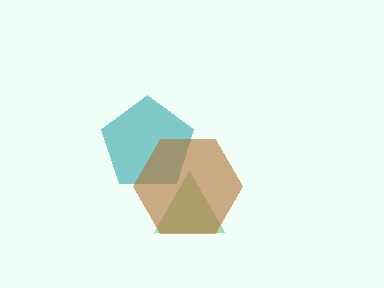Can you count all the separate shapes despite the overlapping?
Yes, there are 3 separate shapes.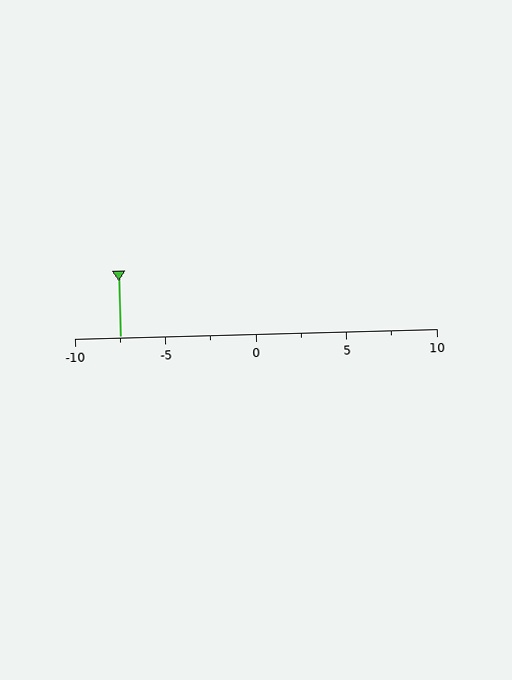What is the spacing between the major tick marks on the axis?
The major ticks are spaced 5 apart.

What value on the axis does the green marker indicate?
The marker indicates approximately -7.5.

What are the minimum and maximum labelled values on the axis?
The axis runs from -10 to 10.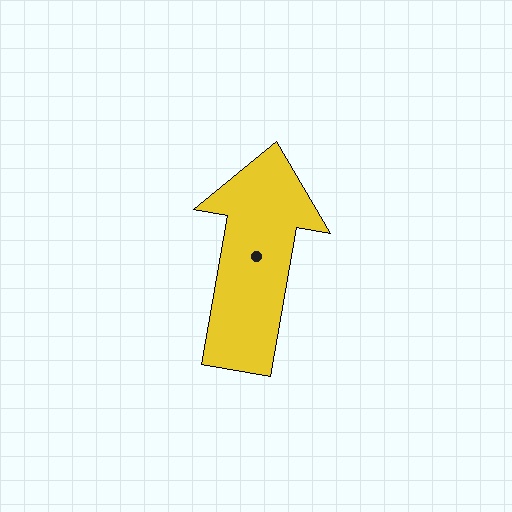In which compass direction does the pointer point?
North.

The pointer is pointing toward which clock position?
Roughly 12 o'clock.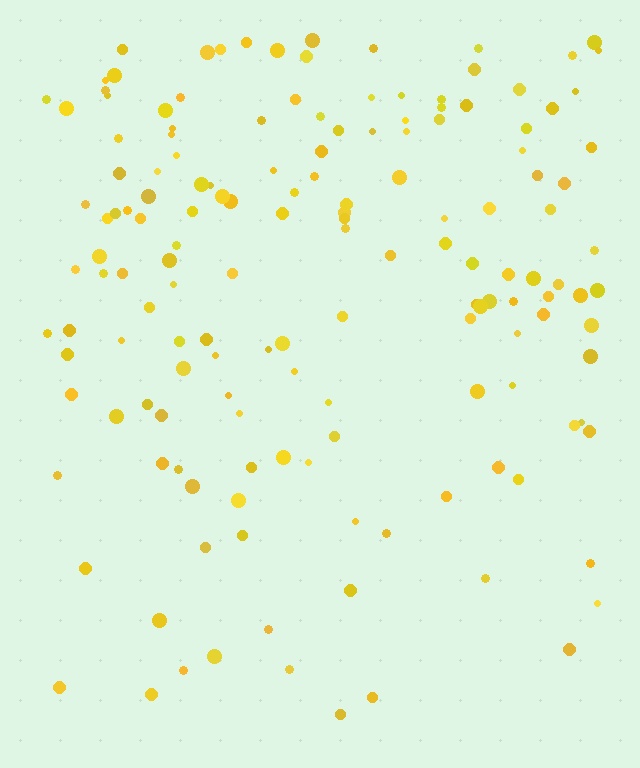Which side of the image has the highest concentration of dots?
The top.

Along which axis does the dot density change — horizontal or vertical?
Vertical.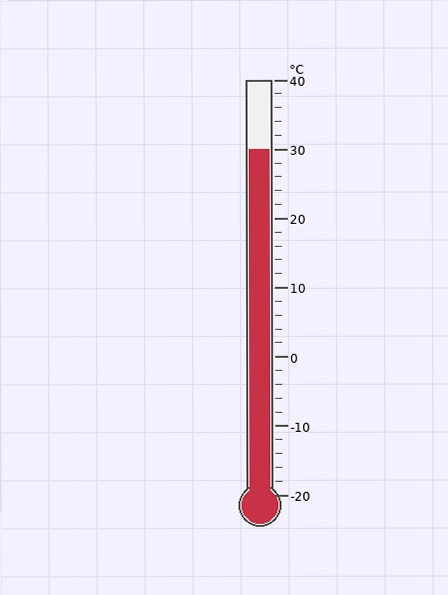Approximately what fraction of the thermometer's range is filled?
The thermometer is filled to approximately 85% of its range.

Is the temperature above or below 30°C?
The temperature is at 30°C.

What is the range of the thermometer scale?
The thermometer scale ranges from -20°C to 40°C.